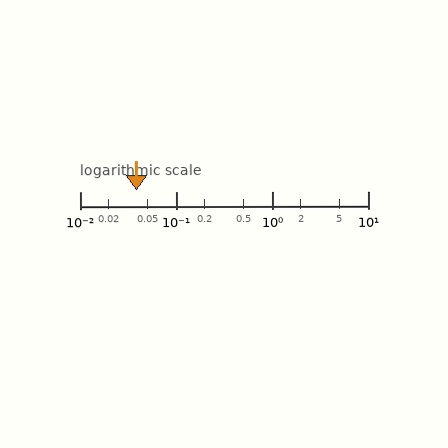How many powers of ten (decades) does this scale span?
The scale spans 3 decades, from 0.01 to 10.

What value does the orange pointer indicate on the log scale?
The pointer indicates approximately 0.039.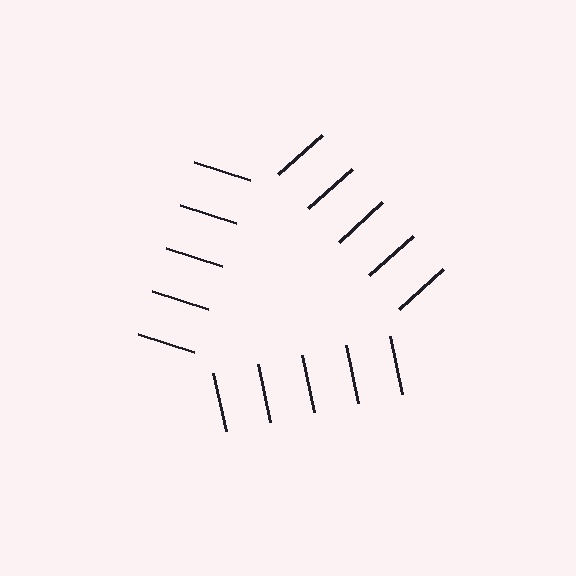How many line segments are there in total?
15 — 5 along each of the 3 edges.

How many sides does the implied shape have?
3 sides — the line-ends trace a triangle.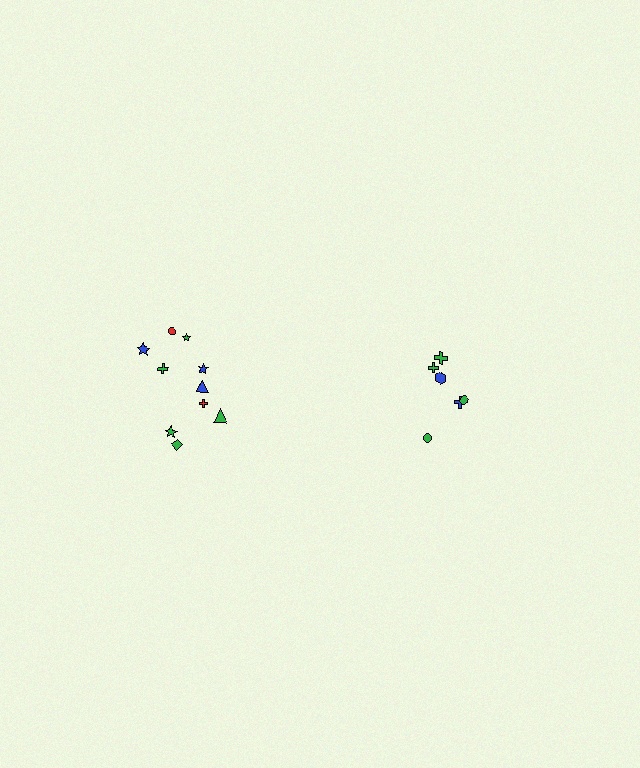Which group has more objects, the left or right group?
The left group.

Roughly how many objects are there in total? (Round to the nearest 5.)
Roughly 15 objects in total.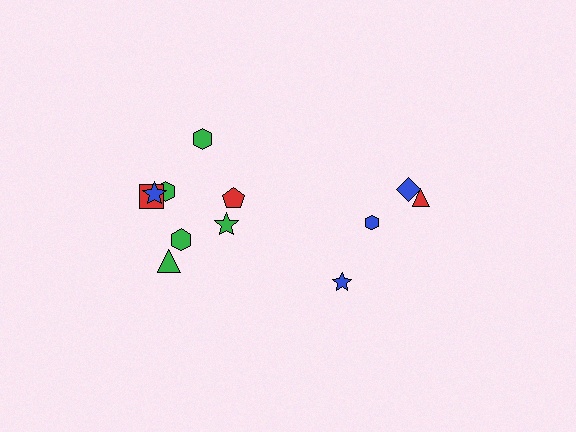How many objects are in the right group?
There are 4 objects.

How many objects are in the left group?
There are 8 objects.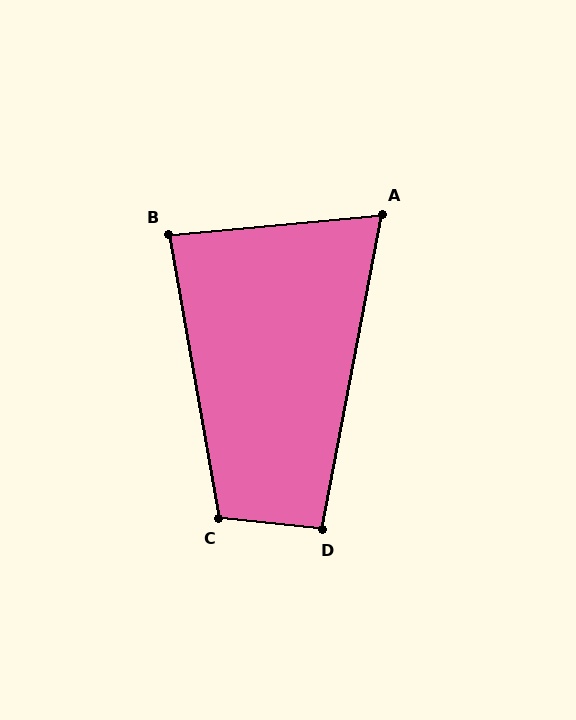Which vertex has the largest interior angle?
C, at approximately 106 degrees.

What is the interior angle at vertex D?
Approximately 95 degrees (approximately right).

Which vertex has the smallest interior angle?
A, at approximately 74 degrees.